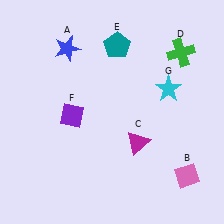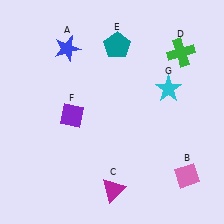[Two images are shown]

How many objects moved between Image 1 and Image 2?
1 object moved between the two images.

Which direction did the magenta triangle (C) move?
The magenta triangle (C) moved down.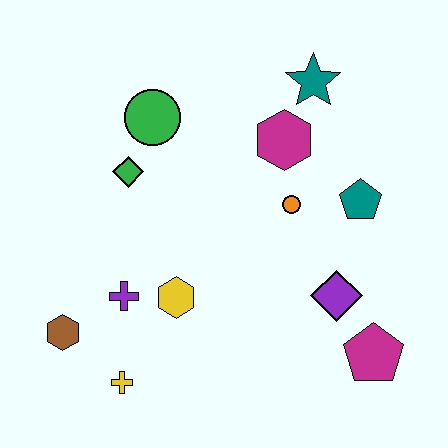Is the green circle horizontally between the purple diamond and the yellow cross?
Yes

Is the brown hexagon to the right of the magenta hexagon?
No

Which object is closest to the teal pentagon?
The orange circle is closest to the teal pentagon.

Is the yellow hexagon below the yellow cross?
No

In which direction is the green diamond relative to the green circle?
The green diamond is below the green circle.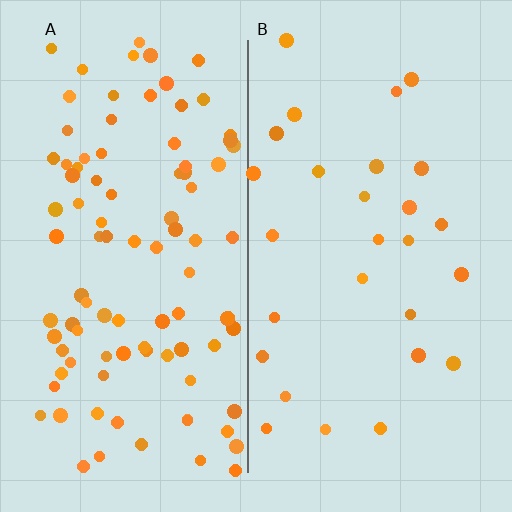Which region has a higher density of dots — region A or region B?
A (the left).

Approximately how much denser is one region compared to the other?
Approximately 3.6× — region A over region B.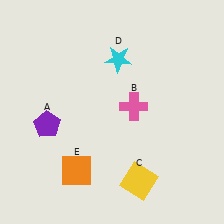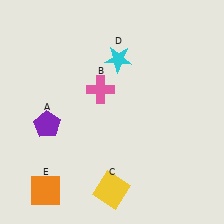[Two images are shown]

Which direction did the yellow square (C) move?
The yellow square (C) moved left.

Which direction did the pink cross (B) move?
The pink cross (B) moved left.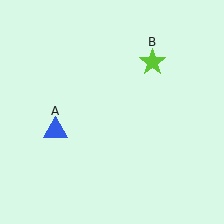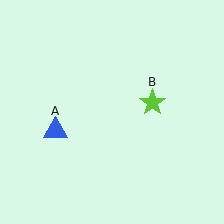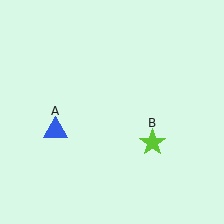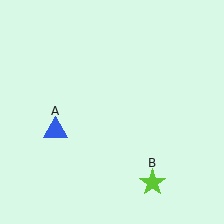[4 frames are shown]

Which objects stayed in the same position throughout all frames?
Blue triangle (object A) remained stationary.